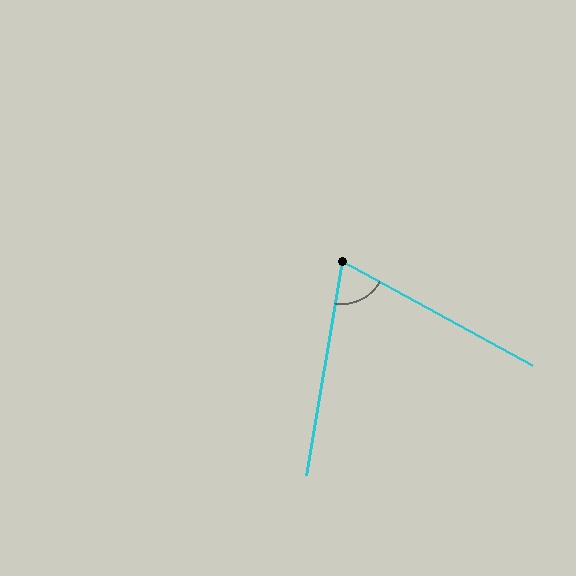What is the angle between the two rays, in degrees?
Approximately 71 degrees.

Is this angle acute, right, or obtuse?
It is acute.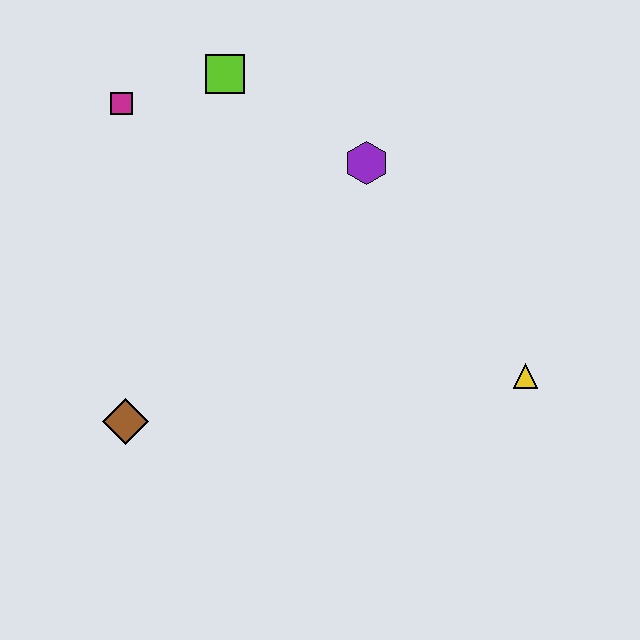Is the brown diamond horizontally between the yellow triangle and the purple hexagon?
No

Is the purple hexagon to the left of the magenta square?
No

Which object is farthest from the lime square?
The yellow triangle is farthest from the lime square.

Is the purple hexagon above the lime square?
No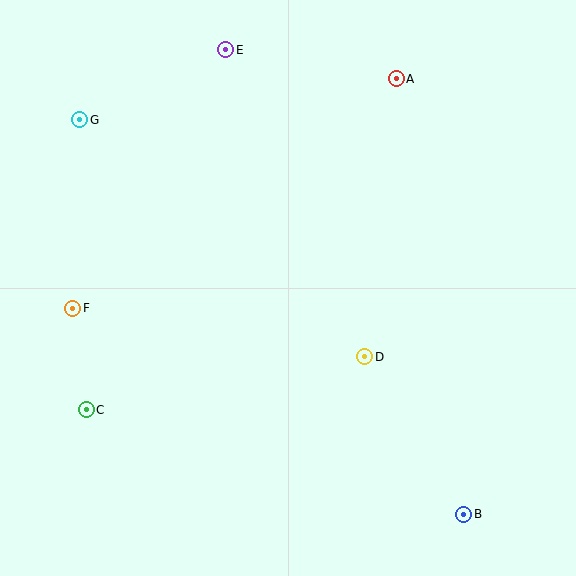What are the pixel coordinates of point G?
Point G is at (80, 120).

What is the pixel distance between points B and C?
The distance between B and C is 392 pixels.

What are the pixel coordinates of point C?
Point C is at (86, 410).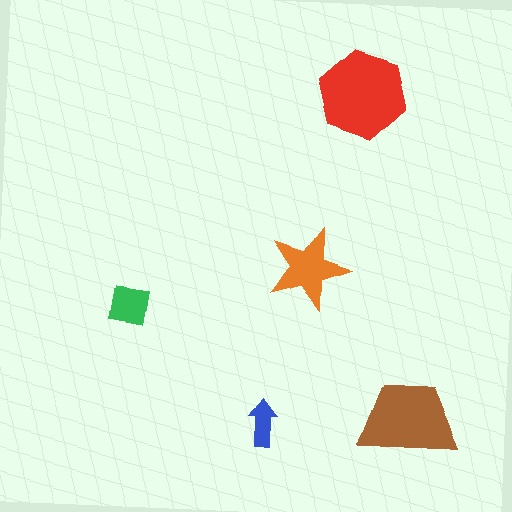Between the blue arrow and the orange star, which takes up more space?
The orange star.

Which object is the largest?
The red hexagon.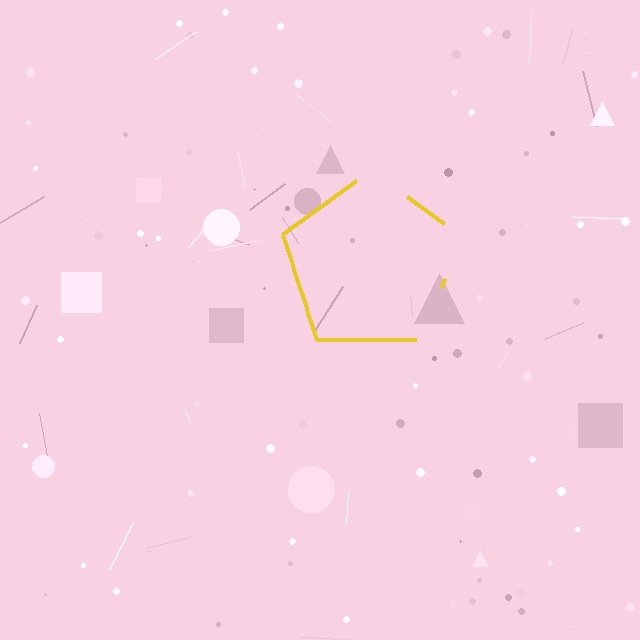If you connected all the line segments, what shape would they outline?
They would outline a pentagon.